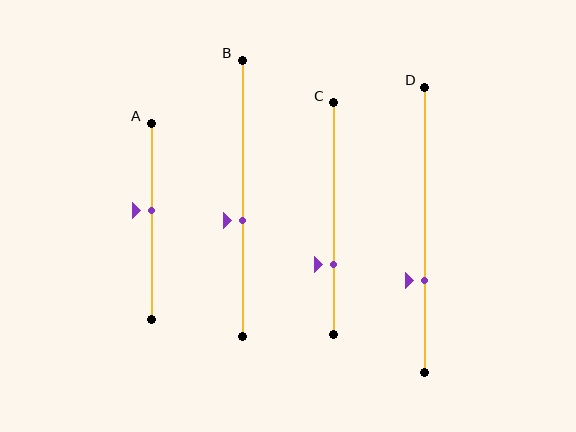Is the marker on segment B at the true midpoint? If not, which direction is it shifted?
No, the marker on segment B is shifted downward by about 8% of the segment length.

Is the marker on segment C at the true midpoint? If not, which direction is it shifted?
No, the marker on segment C is shifted downward by about 20% of the segment length.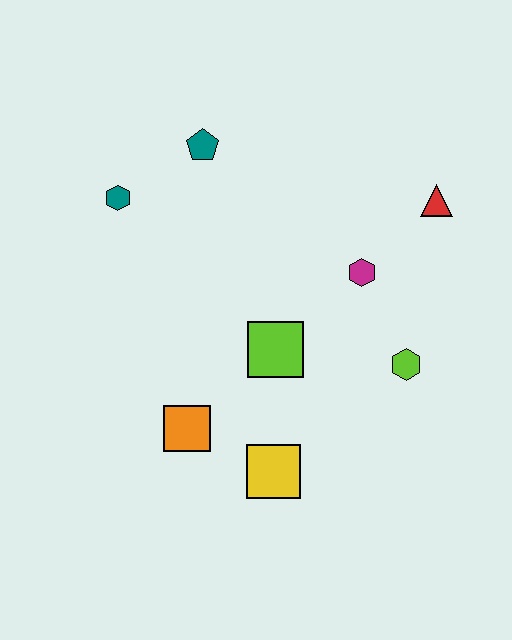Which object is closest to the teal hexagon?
The teal pentagon is closest to the teal hexagon.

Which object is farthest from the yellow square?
The teal pentagon is farthest from the yellow square.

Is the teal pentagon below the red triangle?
No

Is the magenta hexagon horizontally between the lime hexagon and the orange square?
Yes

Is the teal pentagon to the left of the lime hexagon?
Yes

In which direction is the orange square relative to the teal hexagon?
The orange square is below the teal hexagon.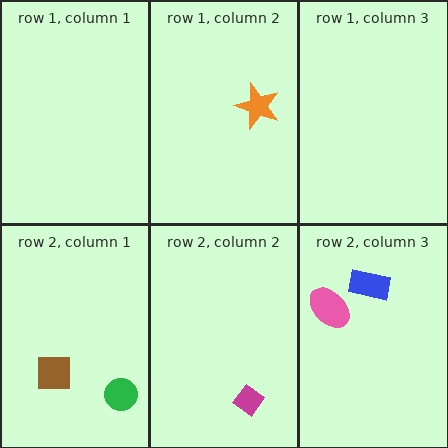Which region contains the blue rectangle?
The row 2, column 3 region.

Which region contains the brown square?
The row 2, column 1 region.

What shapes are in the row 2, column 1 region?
The green circle, the brown square.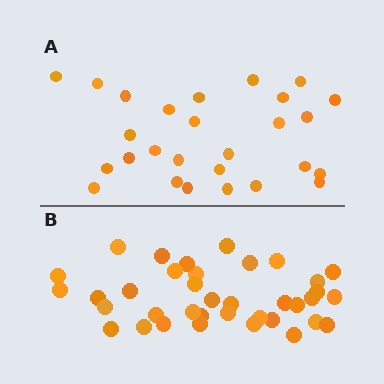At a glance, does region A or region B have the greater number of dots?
Region B (the bottom region) has more dots.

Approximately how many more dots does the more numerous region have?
Region B has roughly 10 or so more dots than region A.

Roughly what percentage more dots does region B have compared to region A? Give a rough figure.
About 35% more.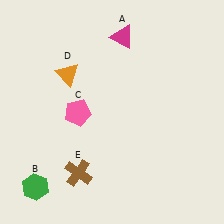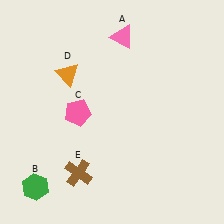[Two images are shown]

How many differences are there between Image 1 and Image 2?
There is 1 difference between the two images.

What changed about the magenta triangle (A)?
In Image 1, A is magenta. In Image 2, it changed to pink.